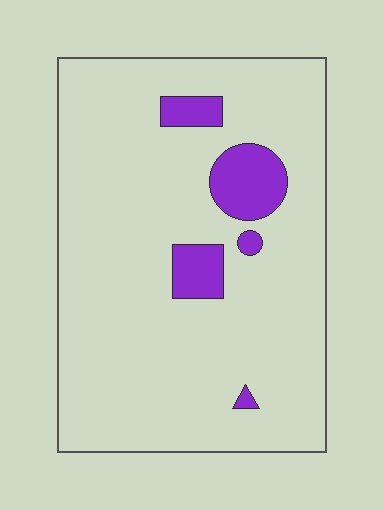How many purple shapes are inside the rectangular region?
5.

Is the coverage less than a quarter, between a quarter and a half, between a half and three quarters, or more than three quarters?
Less than a quarter.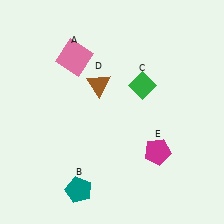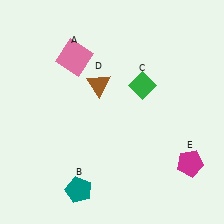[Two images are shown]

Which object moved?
The magenta pentagon (E) moved right.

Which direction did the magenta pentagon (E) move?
The magenta pentagon (E) moved right.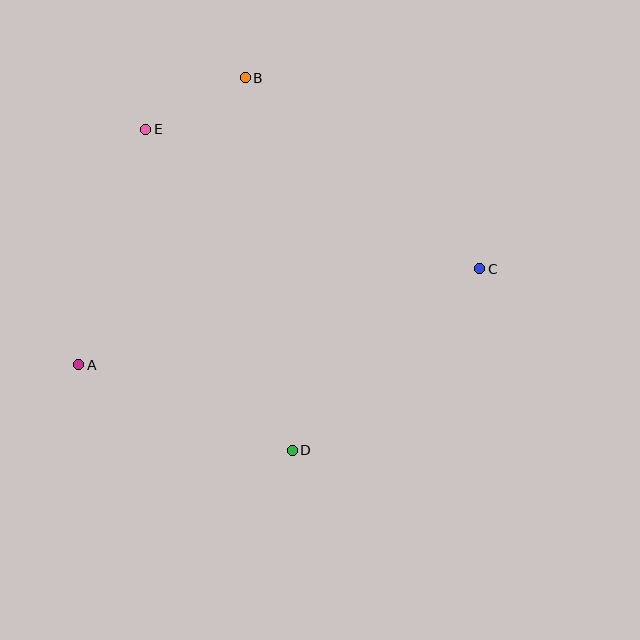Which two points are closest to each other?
Points B and E are closest to each other.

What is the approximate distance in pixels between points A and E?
The distance between A and E is approximately 245 pixels.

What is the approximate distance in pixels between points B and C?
The distance between B and C is approximately 302 pixels.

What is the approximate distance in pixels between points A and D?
The distance between A and D is approximately 230 pixels.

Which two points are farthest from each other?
Points A and C are farthest from each other.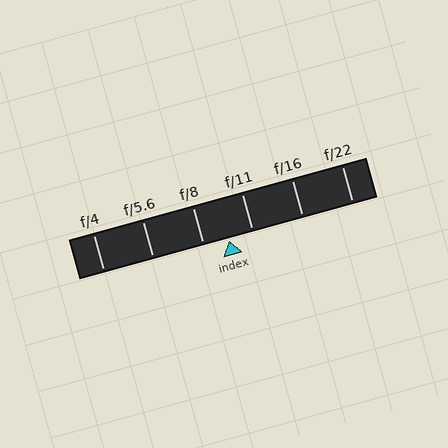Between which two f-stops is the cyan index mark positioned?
The index mark is between f/8 and f/11.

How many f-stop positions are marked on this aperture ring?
There are 6 f-stop positions marked.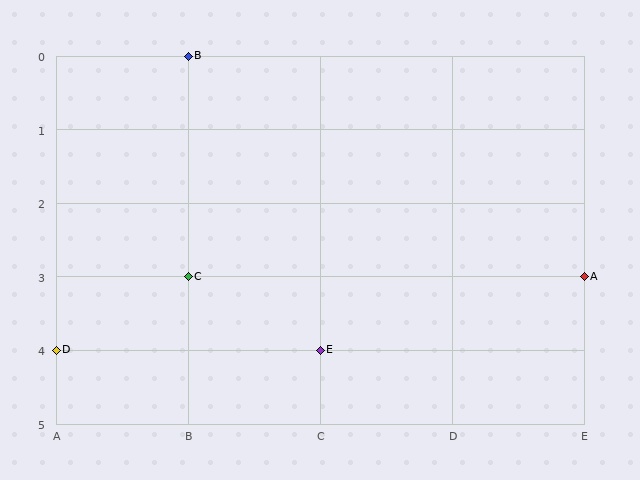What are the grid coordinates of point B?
Point B is at grid coordinates (B, 0).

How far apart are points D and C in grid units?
Points D and C are 1 column and 1 row apart (about 1.4 grid units diagonally).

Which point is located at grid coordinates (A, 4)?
Point D is at (A, 4).